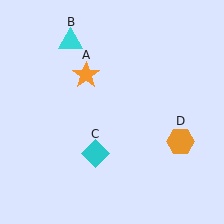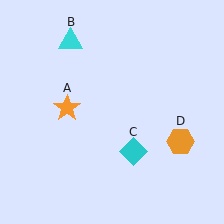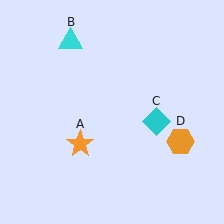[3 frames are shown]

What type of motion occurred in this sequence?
The orange star (object A), cyan diamond (object C) rotated counterclockwise around the center of the scene.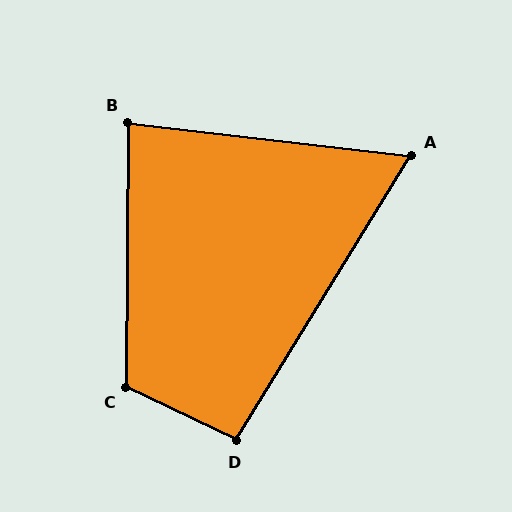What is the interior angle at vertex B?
Approximately 84 degrees (acute).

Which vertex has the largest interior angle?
C, at approximately 115 degrees.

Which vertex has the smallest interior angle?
A, at approximately 65 degrees.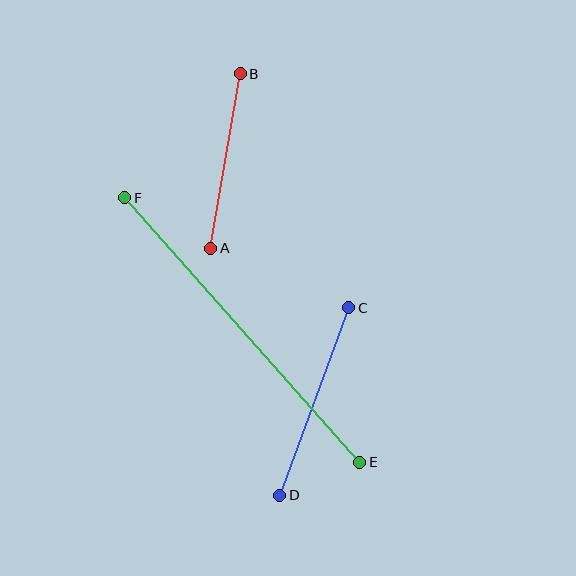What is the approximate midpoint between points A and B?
The midpoint is at approximately (226, 161) pixels.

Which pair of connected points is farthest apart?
Points E and F are farthest apart.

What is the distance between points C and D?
The distance is approximately 200 pixels.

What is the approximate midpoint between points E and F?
The midpoint is at approximately (242, 330) pixels.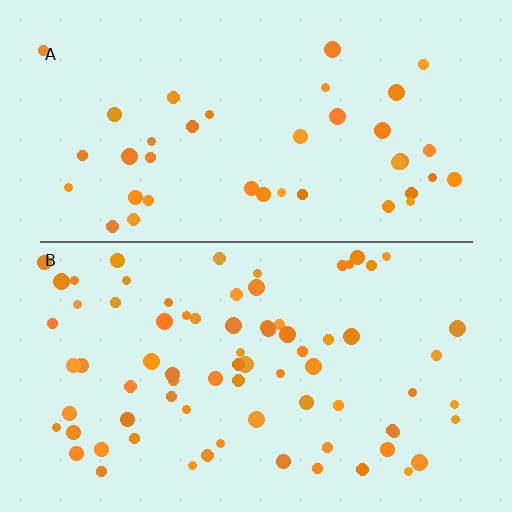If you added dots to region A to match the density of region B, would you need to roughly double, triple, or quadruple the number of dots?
Approximately double.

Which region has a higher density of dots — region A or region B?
B (the bottom).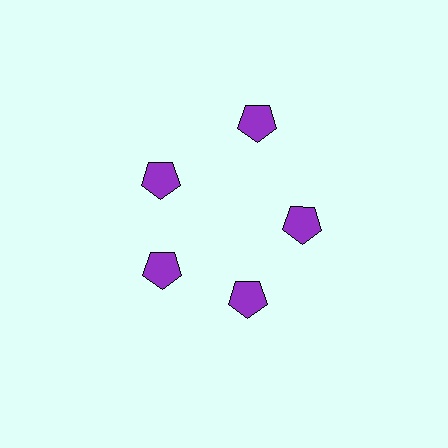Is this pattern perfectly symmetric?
No. The 5 purple pentagons are arranged in a ring, but one element near the 1 o'clock position is pushed outward from the center, breaking the 5-fold rotational symmetry.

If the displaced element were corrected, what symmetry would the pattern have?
It would have 5-fold rotational symmetry — the pattern would map onto itself every 72 degrees.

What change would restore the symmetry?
The symmetry would be restored by moving it inward, back onto the ring so that all 5 pentagons sit at equal angles and equal distance from the center.